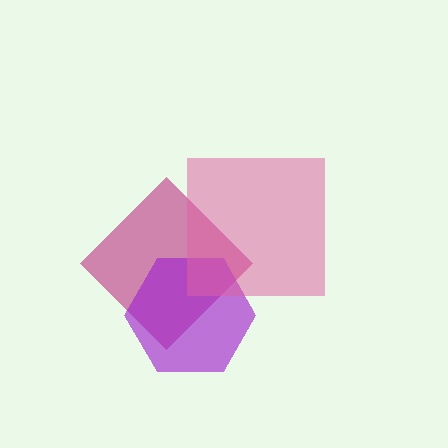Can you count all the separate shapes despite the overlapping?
Yes, there are 3 separate shapes.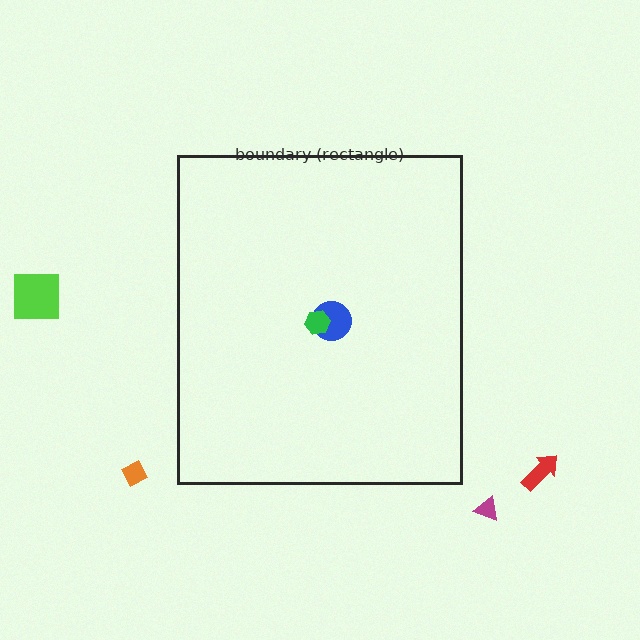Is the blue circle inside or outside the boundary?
Inside.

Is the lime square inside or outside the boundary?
Outside.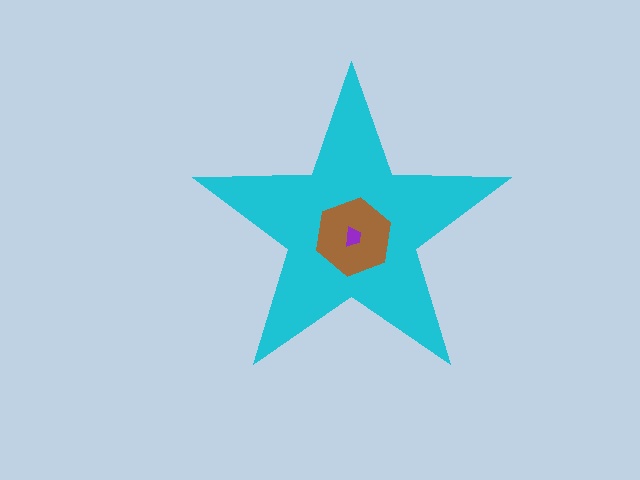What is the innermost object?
The purple trapezoid.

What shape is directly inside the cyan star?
The brown hexagon.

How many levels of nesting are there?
3.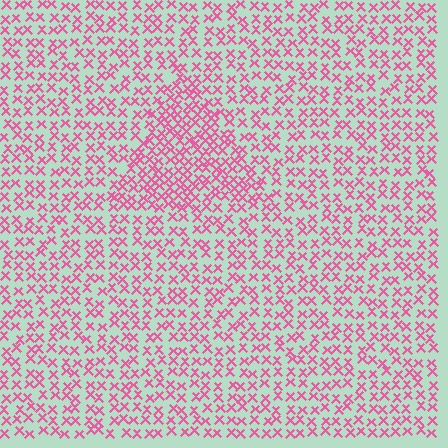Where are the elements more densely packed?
The elements are more densely packed inside the triangle boundary.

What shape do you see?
I see a triangle.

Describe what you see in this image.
The image contains small pink elements arranged at two different densities. A triangle-shaped region is visible where the elements are more densely packed than the surrounding area.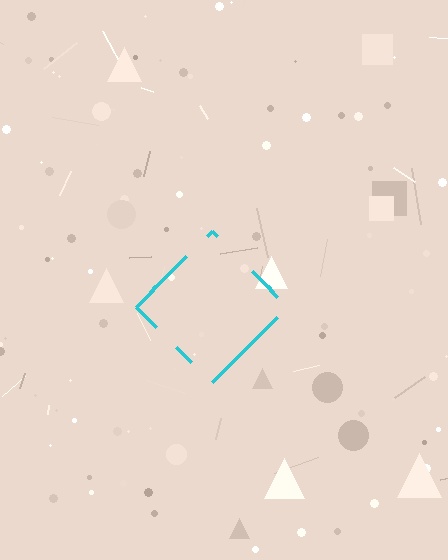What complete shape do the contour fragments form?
The contour fragments form a diamond.